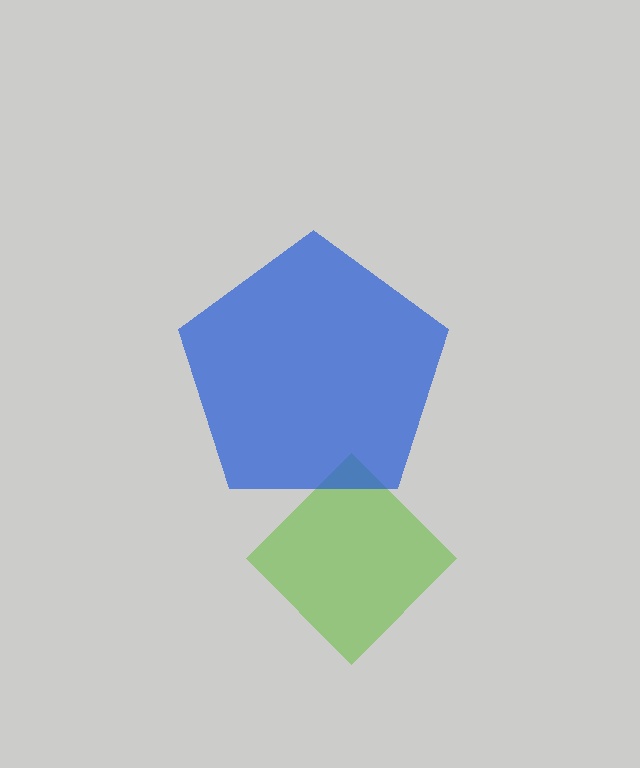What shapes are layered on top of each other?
The layered shapes are: a lime diamond, a blue pentagon.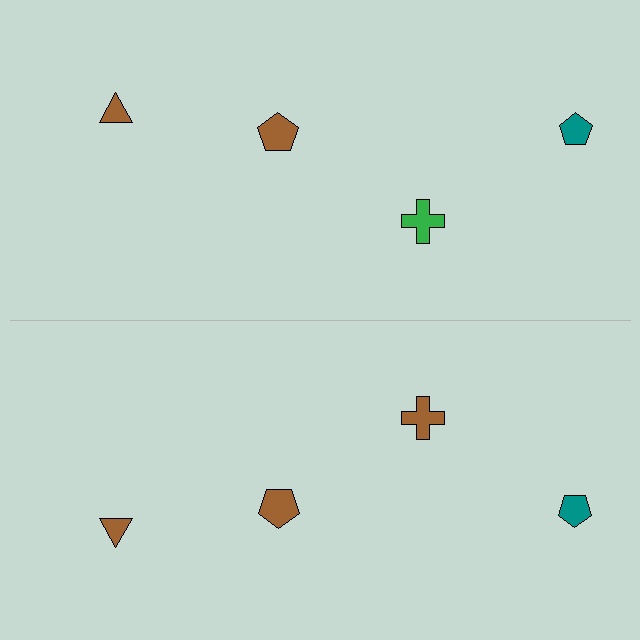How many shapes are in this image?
There are 8 shapes in this image.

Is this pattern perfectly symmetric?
No, the pattern is not perfectly symmetric. The brown cross on the bottom side breaks the symmetry — its mirror counterpart is green.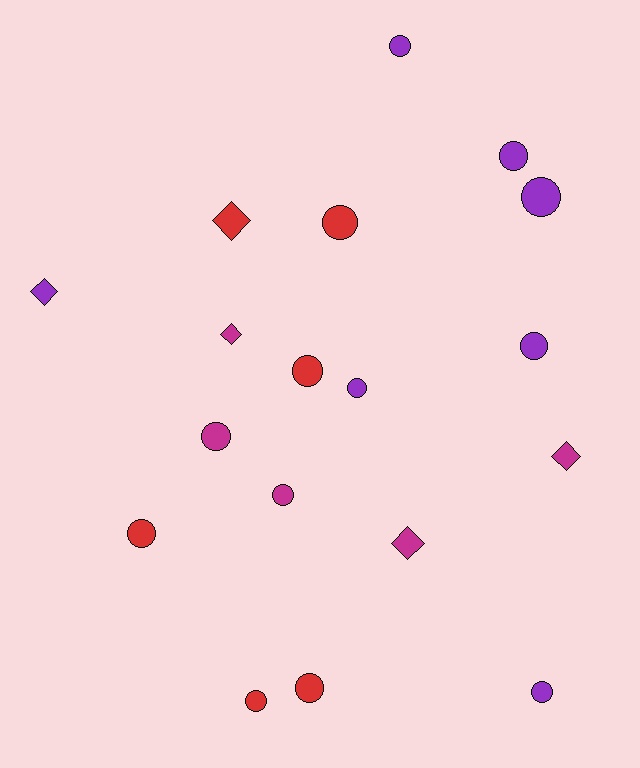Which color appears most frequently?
Purple, with 7 objects.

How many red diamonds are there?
There is 1 red diamond.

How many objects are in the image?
There are 18 objects.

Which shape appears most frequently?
Circle, with 13 objects.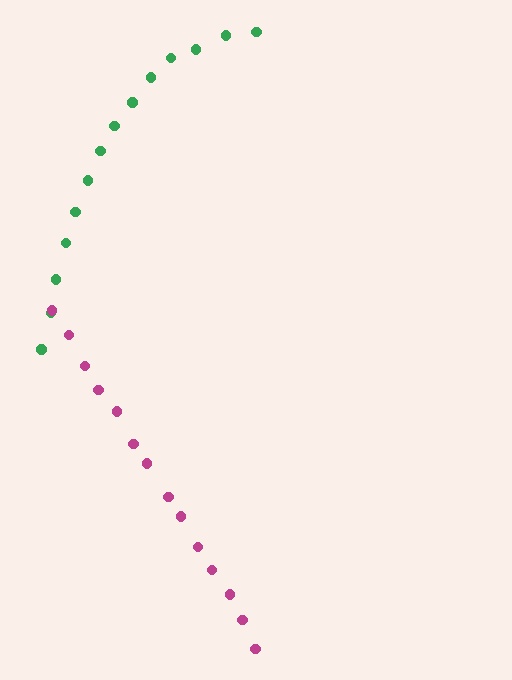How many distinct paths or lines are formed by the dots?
There are 2 distinct paths.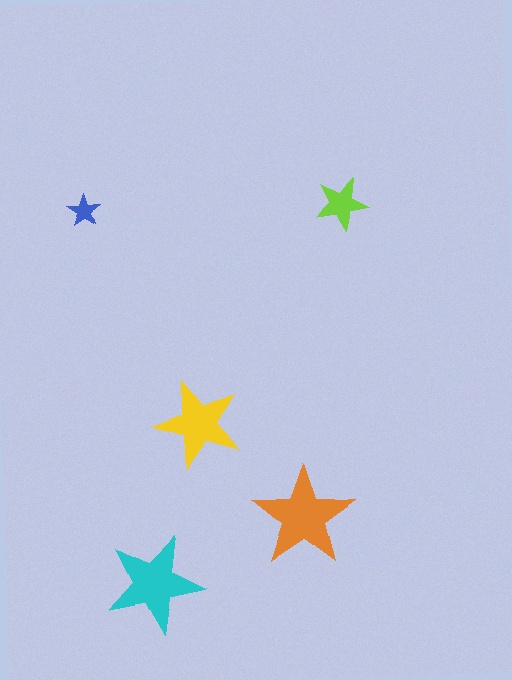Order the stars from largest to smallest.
the orange one, the cyan one, the yellow one, the lime one, the blue one.